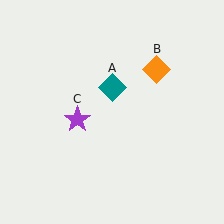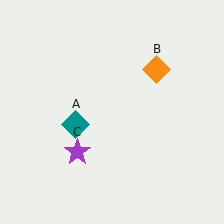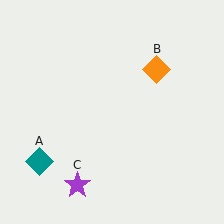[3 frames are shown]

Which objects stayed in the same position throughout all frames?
Orange diamond (object B) remained stationary.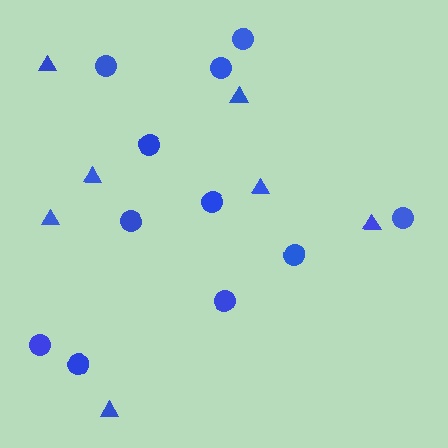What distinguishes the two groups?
There are 2 groups: one group of circles (11) and one group of triangles (7).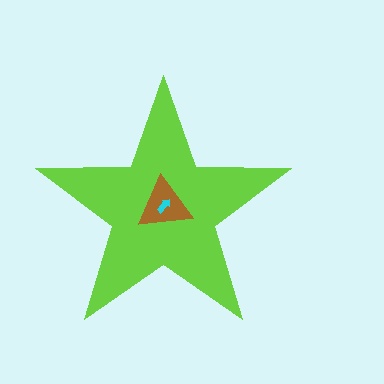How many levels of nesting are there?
3.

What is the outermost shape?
The lime star.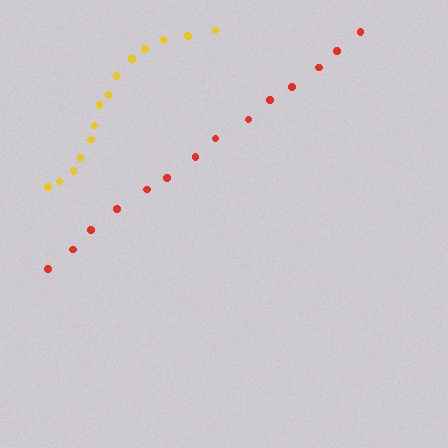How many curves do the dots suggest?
There are 2 distinct paths.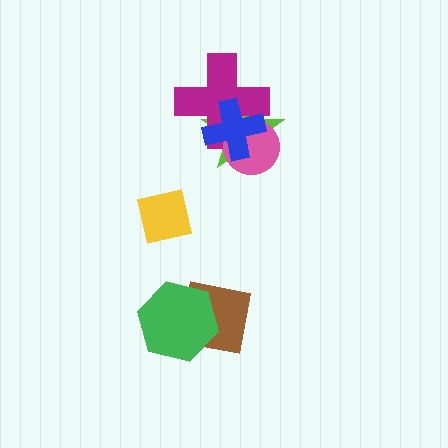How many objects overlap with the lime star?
3 objects overlap with the lime star.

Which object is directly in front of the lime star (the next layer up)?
The magenta cross is directly in front of the lime star.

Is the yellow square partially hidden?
No, no other shape covers it.